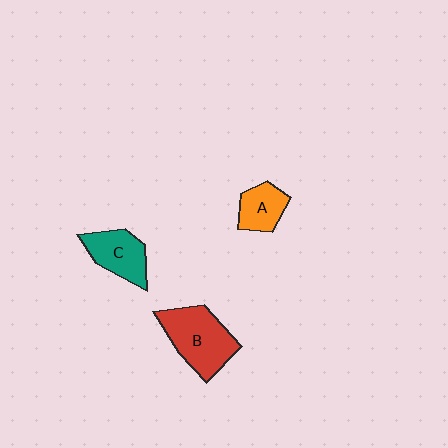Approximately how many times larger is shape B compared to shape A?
Approximately 1.9 times.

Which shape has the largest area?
Shape B (red).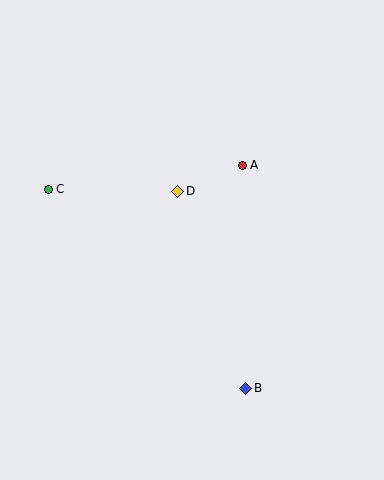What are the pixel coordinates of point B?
Point B is at (246, 388).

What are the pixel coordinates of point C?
Point C is at (48, 189).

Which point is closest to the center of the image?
Point D at (178, 191) is closest to the center.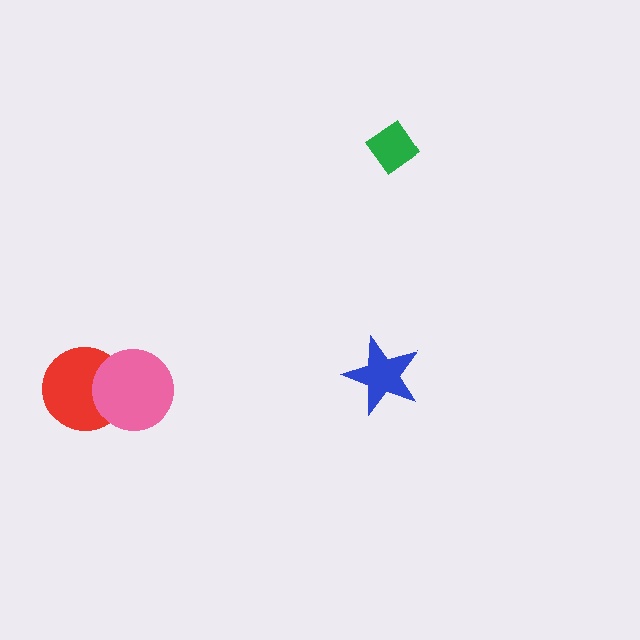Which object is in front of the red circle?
The pink circle is in front of the red circle.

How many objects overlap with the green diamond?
0 objects overlap with the green diamond.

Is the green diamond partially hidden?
No, no other shape covers it.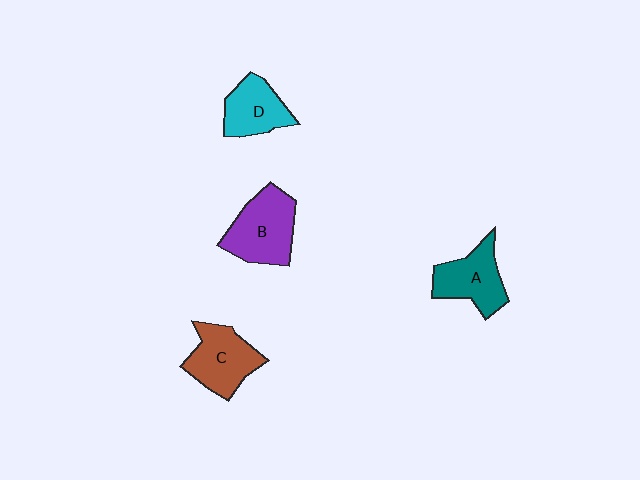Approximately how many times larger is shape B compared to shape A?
Approximately 1.2 times.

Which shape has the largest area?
Shape B (purple).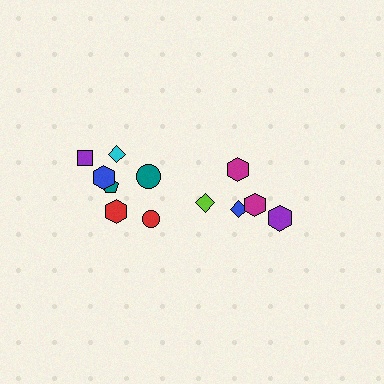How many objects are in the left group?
There are 7 objects.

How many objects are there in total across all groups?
There are 12 objects.